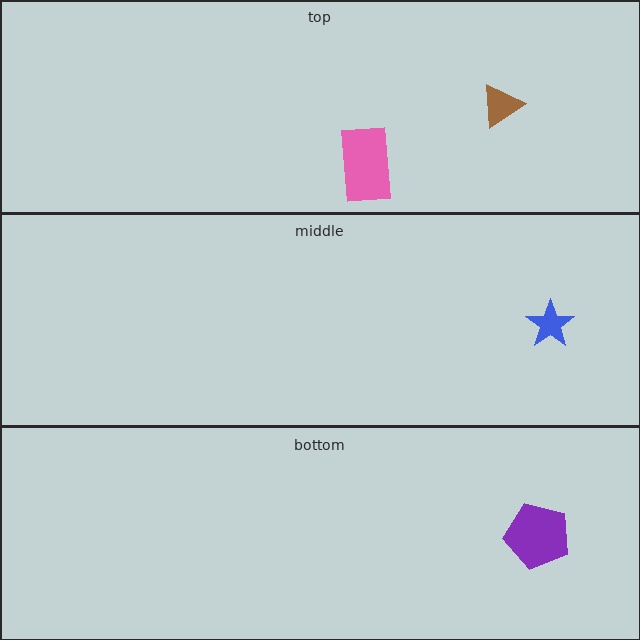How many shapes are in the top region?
2.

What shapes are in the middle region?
The blue star.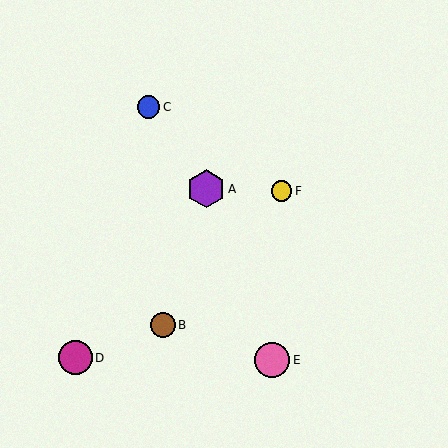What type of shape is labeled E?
Shape E is a pink circle.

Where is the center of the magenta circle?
The center of the magenta circle is at (75, 358).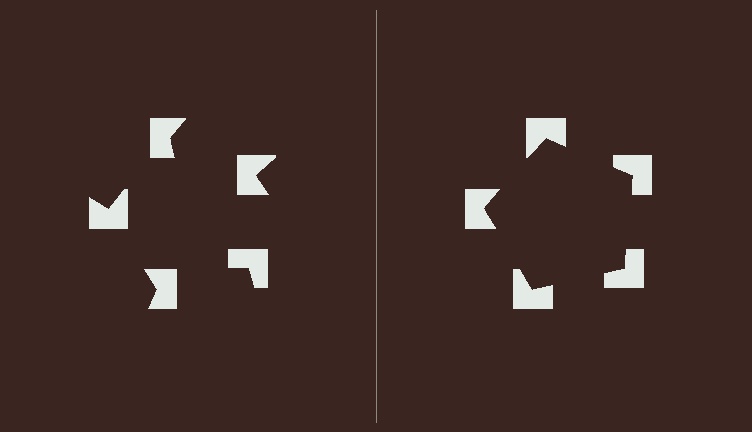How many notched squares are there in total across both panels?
10 — 5 on each side.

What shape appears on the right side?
An illusory pentagon.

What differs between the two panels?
The notched squares are positioned identically on both sides; only the wedge orientations differ. On the right they align to a pentagon; on the left they are misaligned.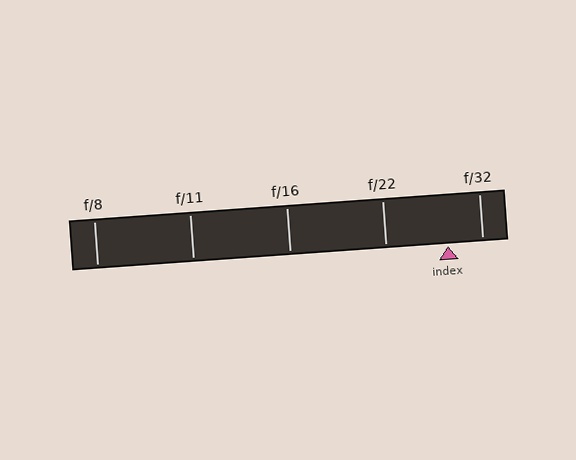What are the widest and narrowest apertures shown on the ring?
The widest aperture shown is f/8 and the narrowest is f/32.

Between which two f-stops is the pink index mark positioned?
The index mark is between f/22 and f/32.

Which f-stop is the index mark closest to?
The index mark is closest to f/32.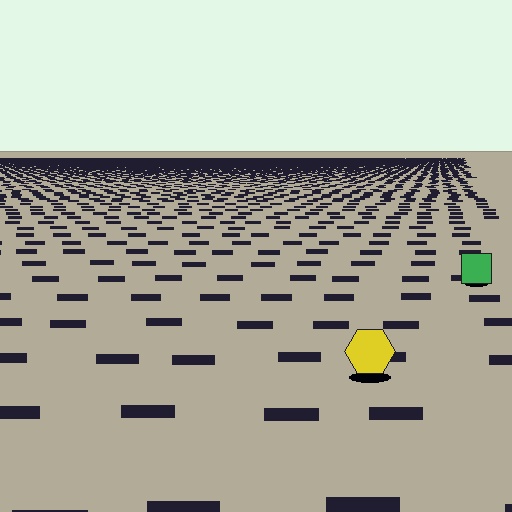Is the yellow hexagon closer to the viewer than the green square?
Yes. The yellow hexagon is closer — you can tell from the texture gradient: the ground texture is coarser near it.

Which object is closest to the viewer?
The yellow hexagon is closest. The texture marks near it are larger and more spread out.